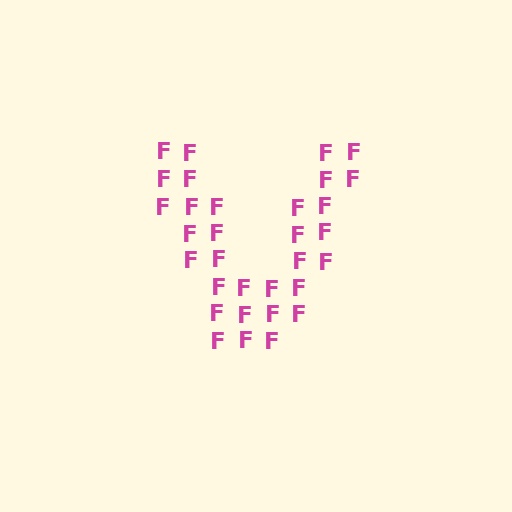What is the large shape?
The large shape is the letter V.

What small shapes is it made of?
It is made of small letter F's.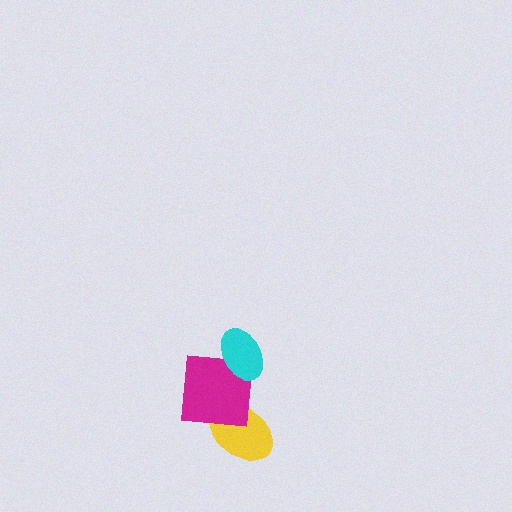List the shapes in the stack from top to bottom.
From top to bottom: the cyan ellipse, the magenta square, the yellow ellipse.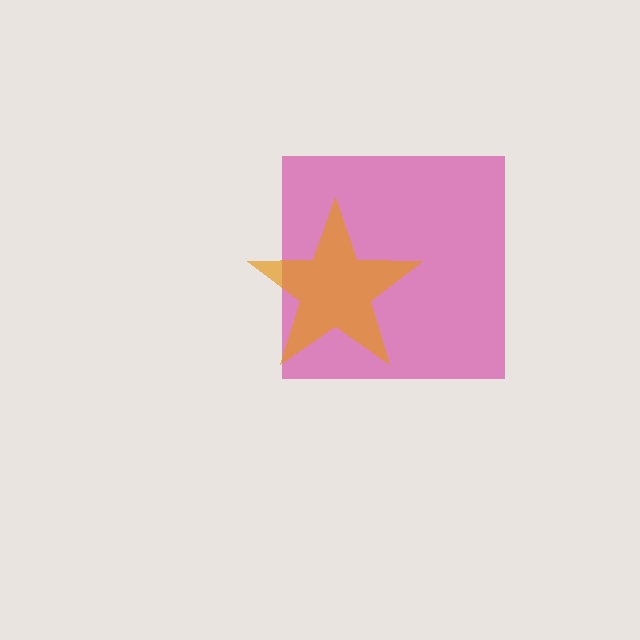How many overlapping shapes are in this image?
There are 2 overlapping shapes in the image.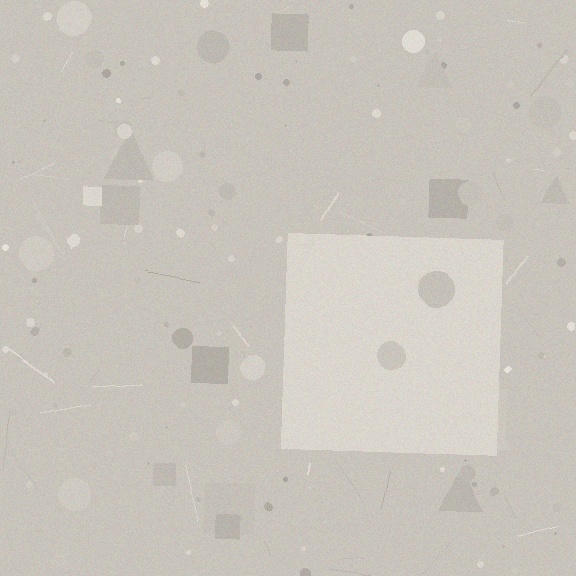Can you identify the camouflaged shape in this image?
The camouflaged shape is a square.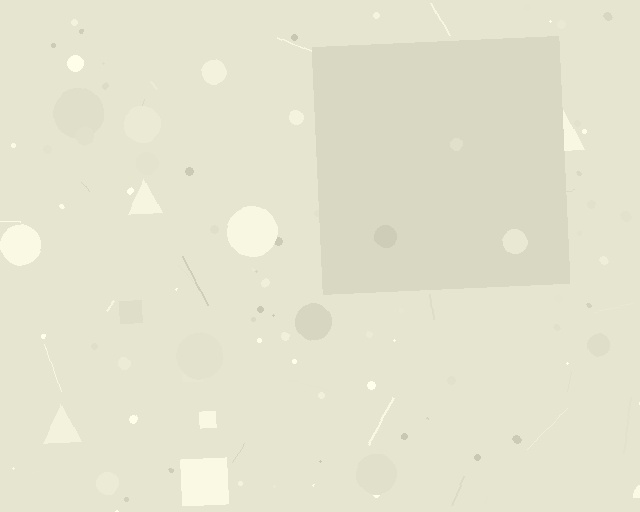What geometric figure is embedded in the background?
A square is embedded in the background.